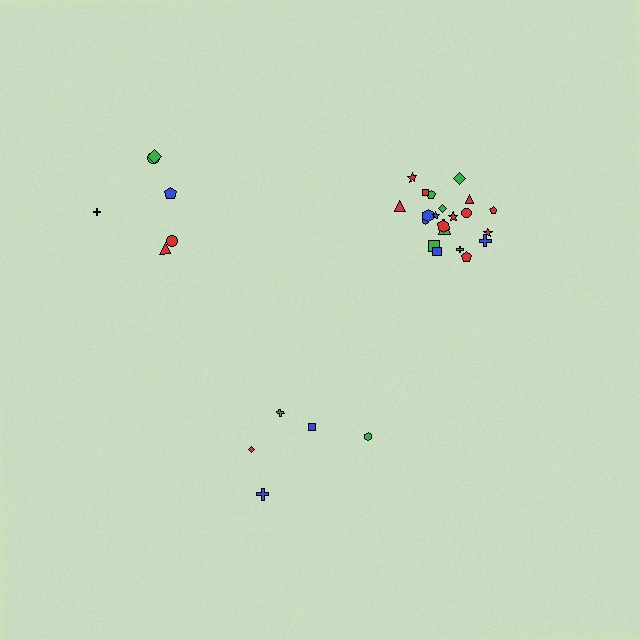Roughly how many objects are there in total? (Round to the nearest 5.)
Roughly 35 objects in total.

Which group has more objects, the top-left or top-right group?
The top-right group.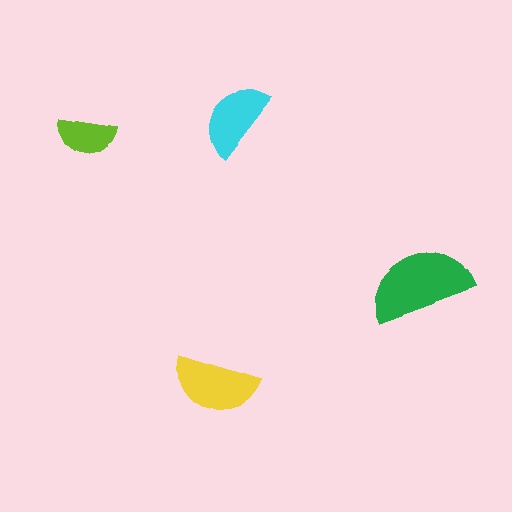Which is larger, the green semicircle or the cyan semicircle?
The green one.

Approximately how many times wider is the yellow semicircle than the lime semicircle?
About 1.5 times wider.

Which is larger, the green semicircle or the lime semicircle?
The green one.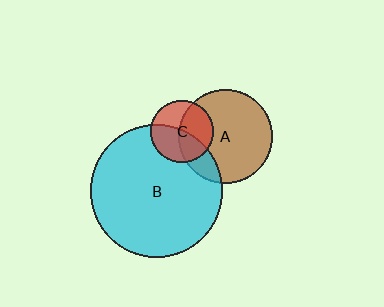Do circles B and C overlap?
Yes.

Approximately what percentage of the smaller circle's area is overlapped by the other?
Approximately 50%.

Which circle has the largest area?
Circle B (cyan).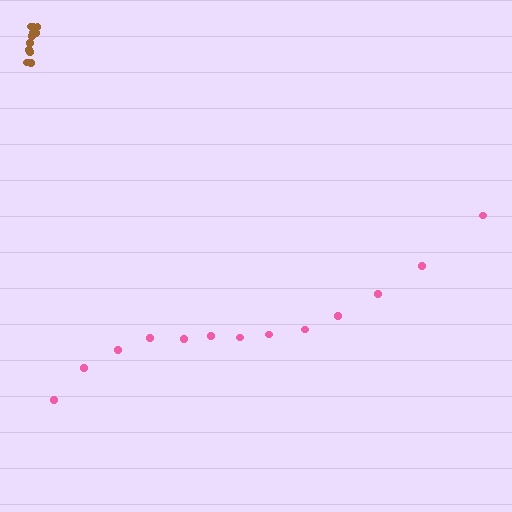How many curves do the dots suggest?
There are 2 distinct paths.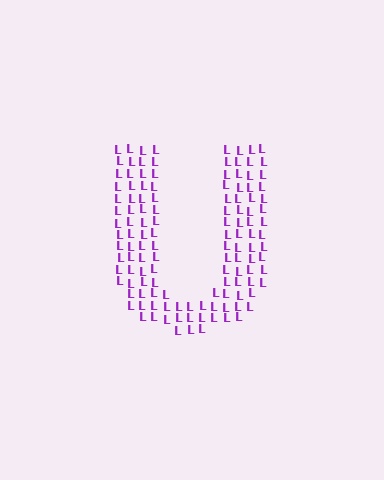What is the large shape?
The large shape is the letter U.